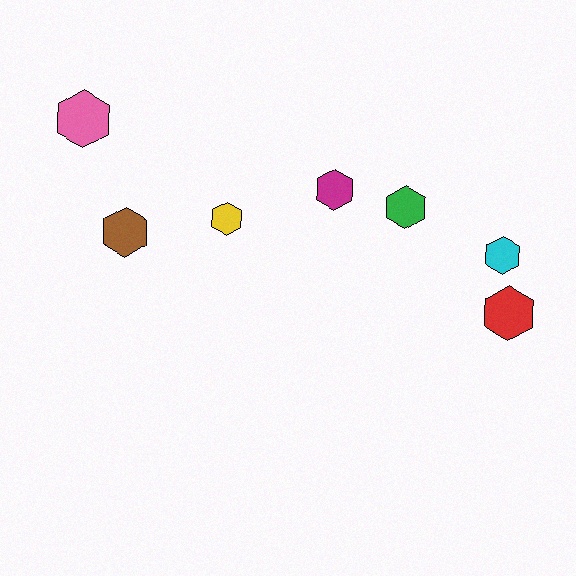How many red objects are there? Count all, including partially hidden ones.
There is 1 red object.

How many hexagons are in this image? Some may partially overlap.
There are 7 hexagons.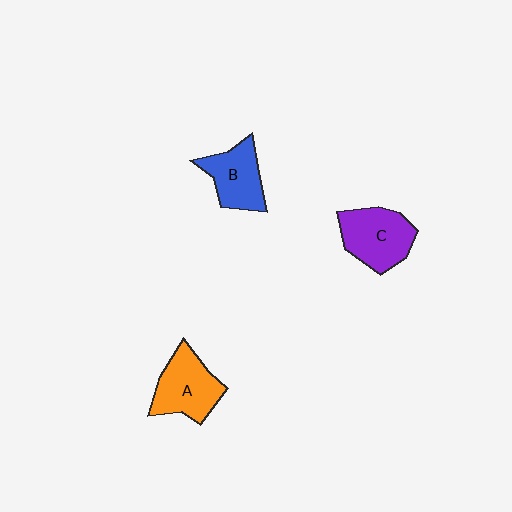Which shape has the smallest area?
Shape B (blue).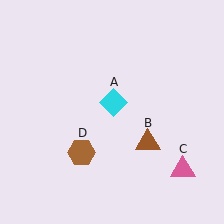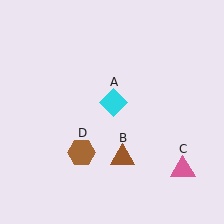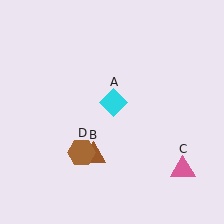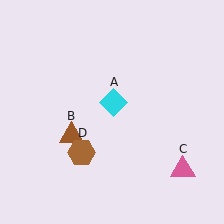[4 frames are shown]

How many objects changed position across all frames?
1 object changed position: brown triangle (object B).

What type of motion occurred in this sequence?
The brown triangle (object B) rotated clockwise around the center of the scene.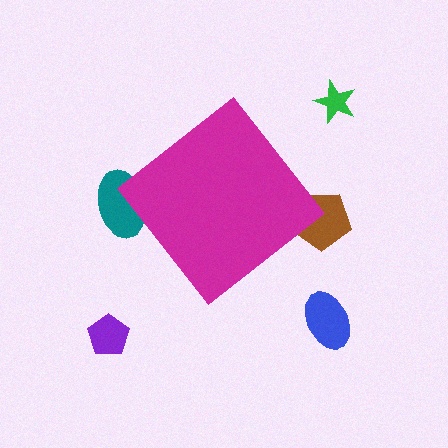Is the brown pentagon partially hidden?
Yes, the brown pentagon is partially hidden behind the magenta diamond.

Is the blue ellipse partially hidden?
No, the blue ellipse is fully visible.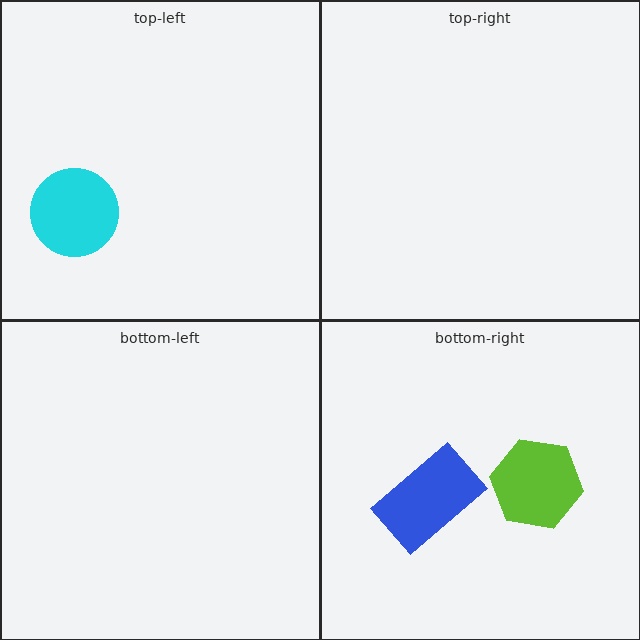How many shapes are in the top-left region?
1.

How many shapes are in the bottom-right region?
2.